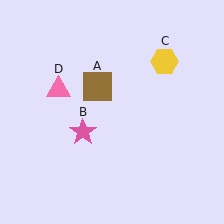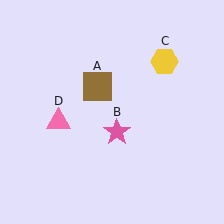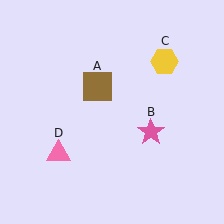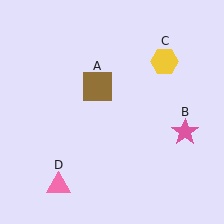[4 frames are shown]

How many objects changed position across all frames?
2 objects changed position: pink star (object B), pink triangle (object D).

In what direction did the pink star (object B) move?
The pink star (object B) moved right.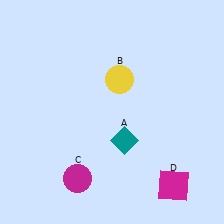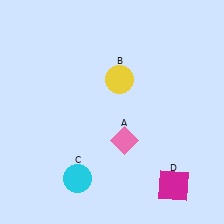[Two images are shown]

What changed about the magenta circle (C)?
In Image 1, C is magenta. In Image 2, it changed to cyan.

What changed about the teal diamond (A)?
In Image 1, A is teal. In Image 2, it changed to pink.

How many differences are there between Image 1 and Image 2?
There are 2 differences between the two images.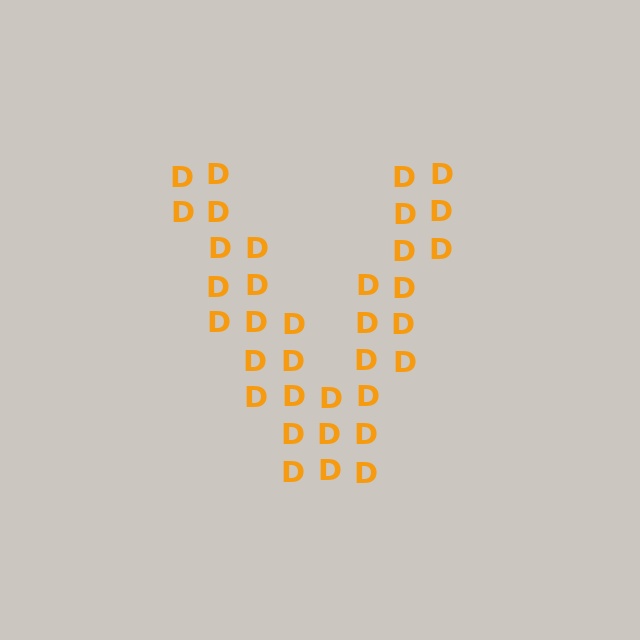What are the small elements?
The small elements are letter D's.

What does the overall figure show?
The overall figure shows the letter V.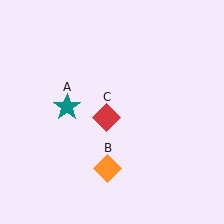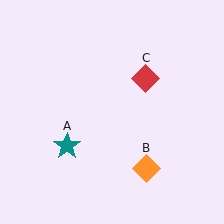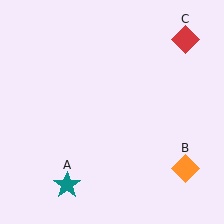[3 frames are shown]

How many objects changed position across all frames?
3 objects changed position: teal star (object A), orange diamond (object B), red diamond (object C).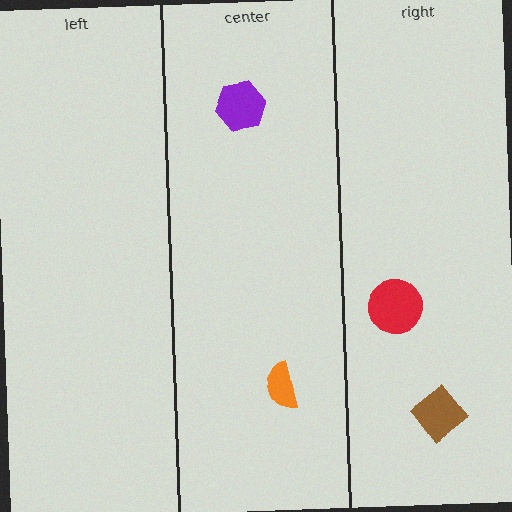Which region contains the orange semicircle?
The center region.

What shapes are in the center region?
The purple hexagon, the orange semicircle.